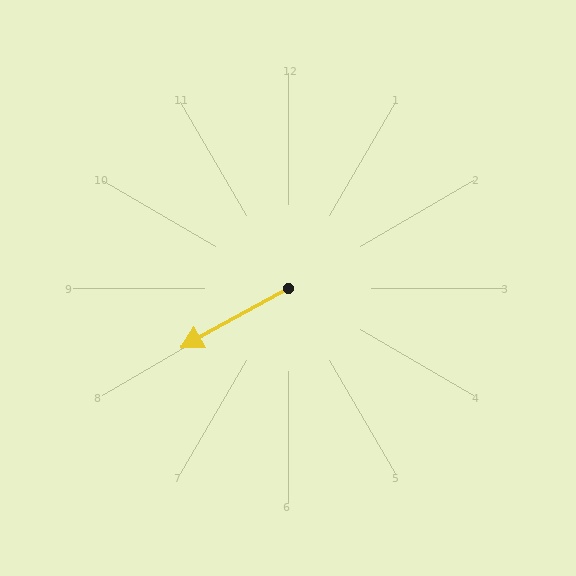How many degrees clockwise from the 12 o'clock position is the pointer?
Approximately 241 degrees.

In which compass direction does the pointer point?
Southwest.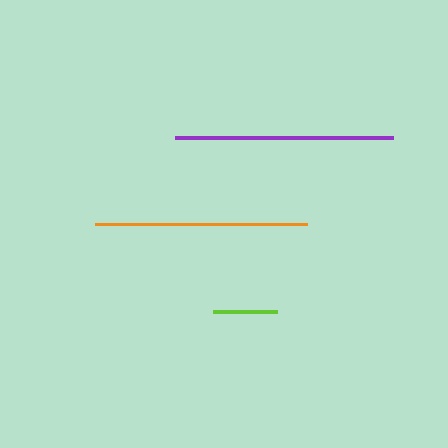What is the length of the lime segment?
The lime segment is approximately 64 pixels long.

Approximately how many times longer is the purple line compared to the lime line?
The purple line is approximately 3.4 times the length of the lime line.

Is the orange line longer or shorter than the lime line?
The orange line is longer than the lime line.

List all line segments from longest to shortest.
From longest to shortest: purple, orange, lime.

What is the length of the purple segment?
The purple segment is approximately 218 pixels long.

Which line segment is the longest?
The purple line is the longest at approximately 218 pixels.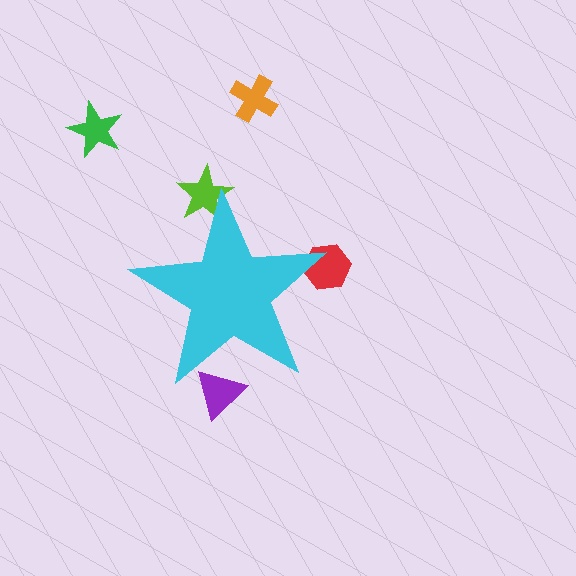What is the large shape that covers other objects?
A cyan star.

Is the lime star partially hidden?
Yes, the lime star is partially hidden behind the cyan star.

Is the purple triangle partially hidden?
Yes, the purple triangle is partially hidden behind the cyan star.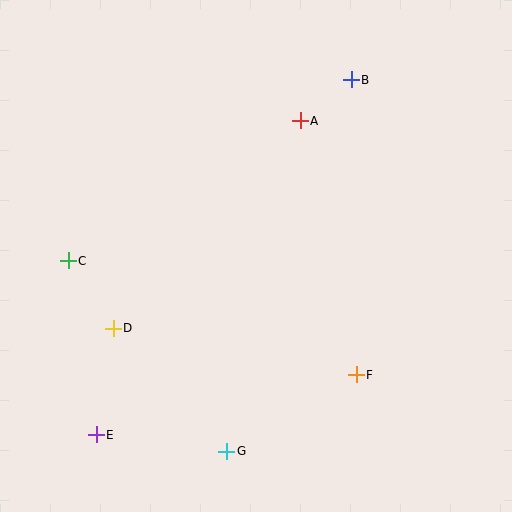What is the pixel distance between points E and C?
The distance between E and C is 176 pixels.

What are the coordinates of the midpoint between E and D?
The midpoint between E and D is at (105, 382).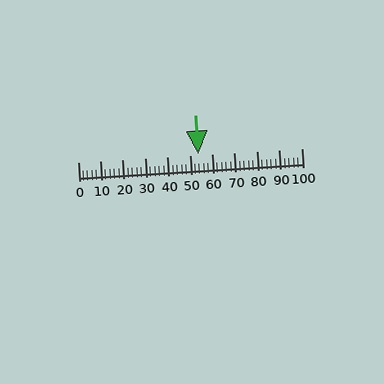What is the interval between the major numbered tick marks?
The major tick marks are spaced 10 units apart.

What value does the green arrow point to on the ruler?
The green arrow points to approximately 54.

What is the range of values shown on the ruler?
The ruler shows values from 0 to 100.